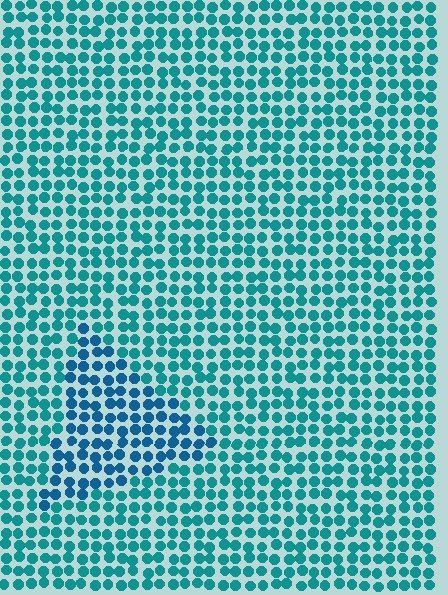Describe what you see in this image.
The image is filled with small teal elements in a uniform arrangement. A triangle-shaped region is visible where the elements are tinted to a slightly different hue, forming a subtle color boundary.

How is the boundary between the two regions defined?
The boundary is defined purely by a slight shift in hue (about 24 degrees). Spacing, size, and orientation are identical on both sides.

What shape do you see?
I see a triangle.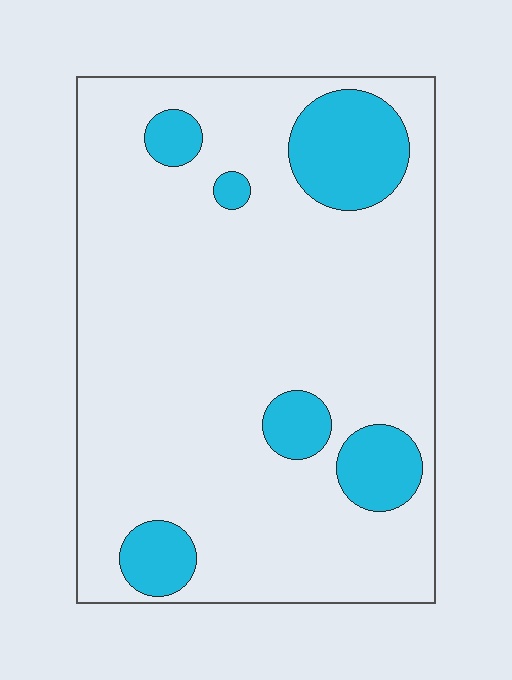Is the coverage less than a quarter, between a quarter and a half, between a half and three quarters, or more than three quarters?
Less than a quarter.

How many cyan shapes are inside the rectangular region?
6.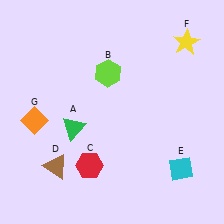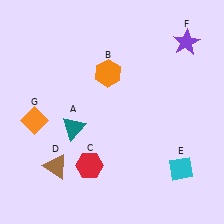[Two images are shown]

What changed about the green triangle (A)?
In Image 1, A is green. In Image 2, it changed to teal.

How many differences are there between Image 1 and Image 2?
There are 3 differences between the two images.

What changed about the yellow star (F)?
In Image 1, F is yellow. In Image 2, it changed to purple.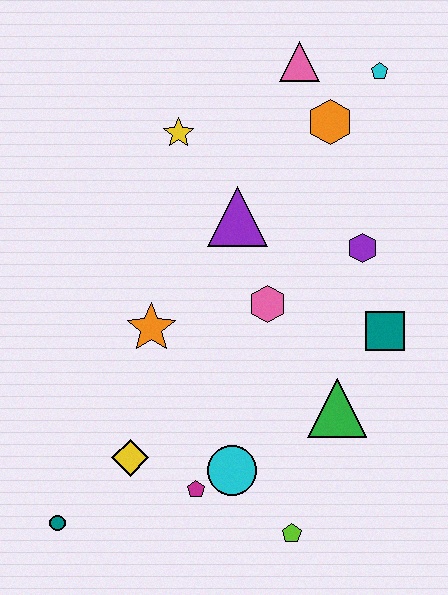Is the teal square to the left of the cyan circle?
No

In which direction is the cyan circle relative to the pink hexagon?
The cyan circle is below the pink hexagon.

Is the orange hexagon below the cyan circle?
No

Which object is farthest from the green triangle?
The pink triangle is farthest from the green triangle.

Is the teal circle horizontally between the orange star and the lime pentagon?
No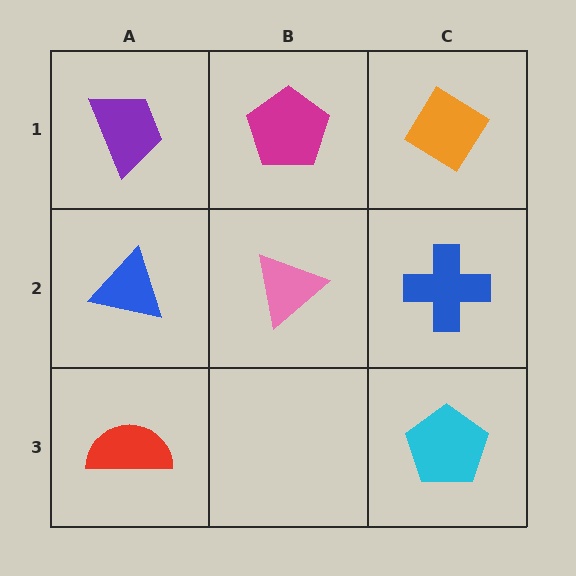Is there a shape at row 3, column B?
No, that cell is empty.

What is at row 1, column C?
An orange diamond.